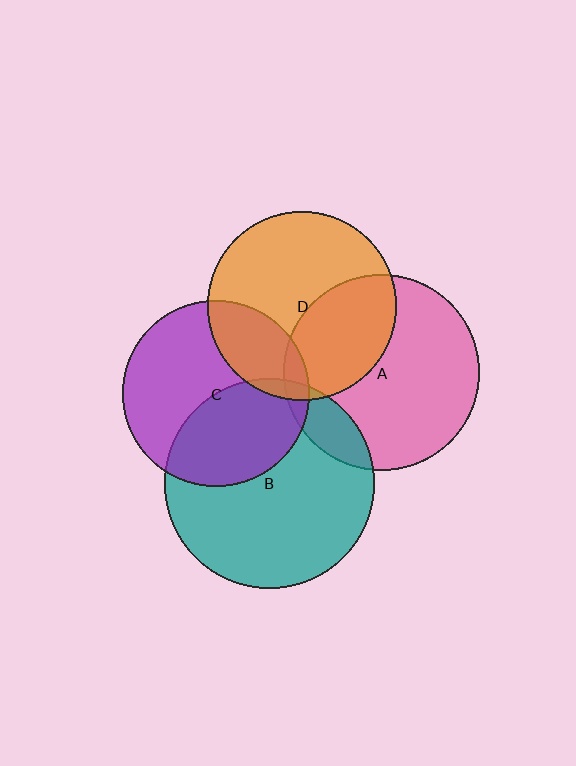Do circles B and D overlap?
Yes.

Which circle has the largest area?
Circle B (teal).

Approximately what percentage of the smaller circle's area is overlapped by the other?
Approximately 5%.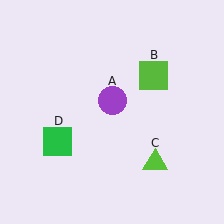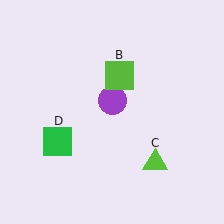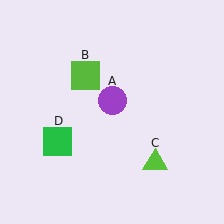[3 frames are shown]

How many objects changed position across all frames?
1 object changed position: lime square (object B).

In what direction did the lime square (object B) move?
The lime square (object B) moved left.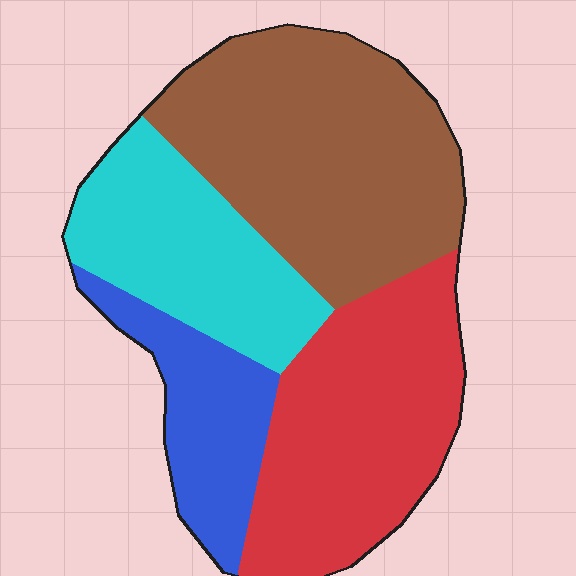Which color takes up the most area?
Brown, at roughly 35%.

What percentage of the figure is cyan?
Cyan covers 21% of the figure.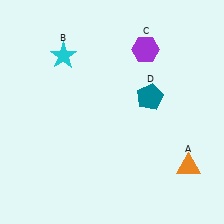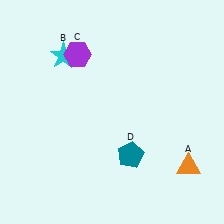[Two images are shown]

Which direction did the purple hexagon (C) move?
The purple hexagon (C) moved left.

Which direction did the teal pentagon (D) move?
The teal pentagon (D) moved down.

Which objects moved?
The objects that moved are: the purple hexagon (C), the teal pentagon (D).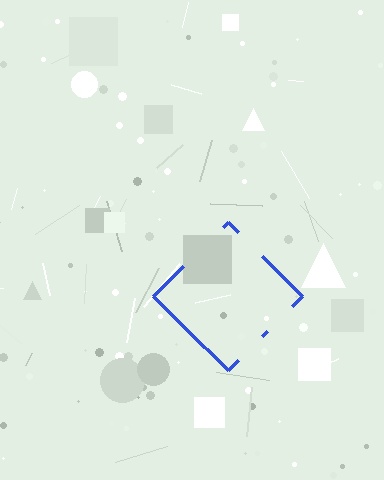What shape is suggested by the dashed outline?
The dashed outline suggests a diamond.